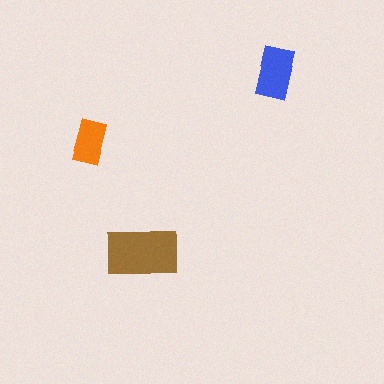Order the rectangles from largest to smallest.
the brown one, the blue one, the orange one.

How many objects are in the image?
There are 3 objects in the image.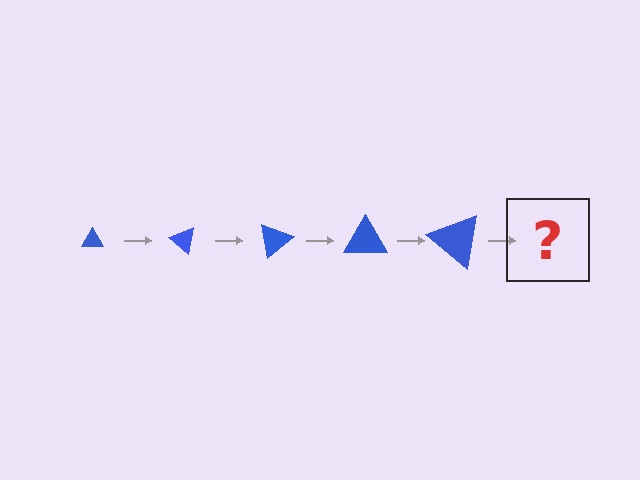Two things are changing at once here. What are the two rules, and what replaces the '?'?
The two rules are that the triangle grows larger each step and it rotates 40 degrees each step. The '?' should be a triangle, larger than the previous one and rotated 200 degrees from the start.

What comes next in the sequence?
The next element should be a triangle, larger than the previous one and rotated 200 degrees from the start.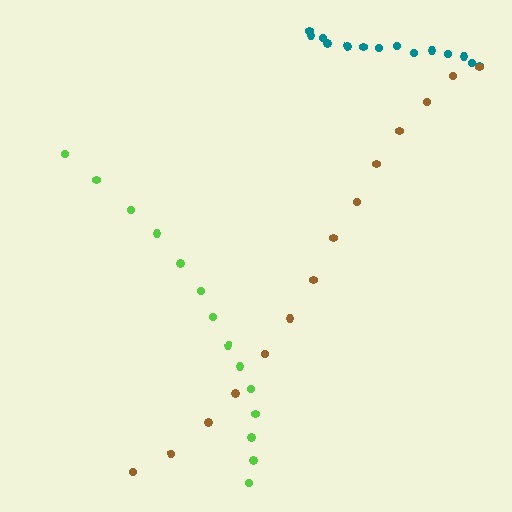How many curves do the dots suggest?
There are 3 distinct paths.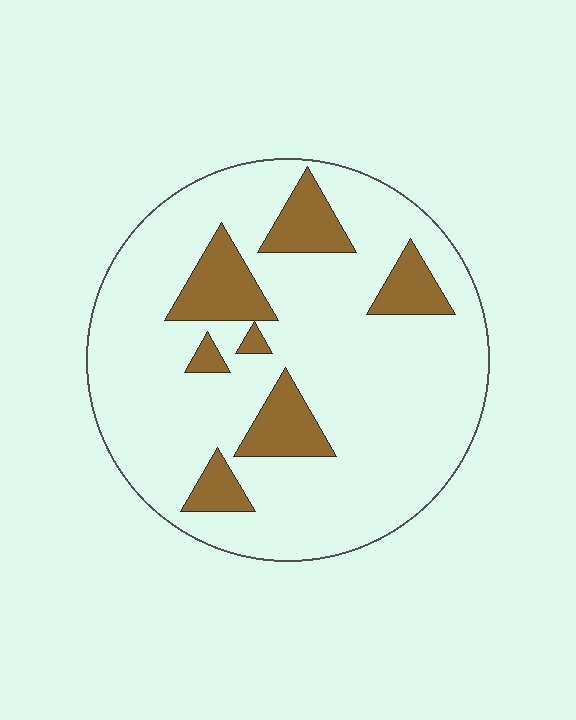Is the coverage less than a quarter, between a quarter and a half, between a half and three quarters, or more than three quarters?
Less than a quarter.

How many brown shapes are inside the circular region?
7.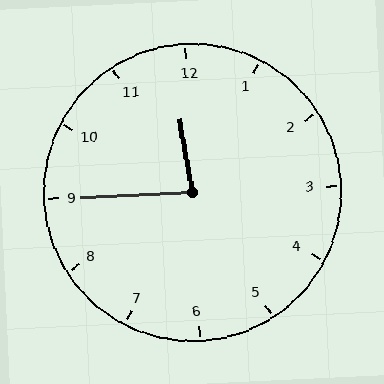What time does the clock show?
11:45.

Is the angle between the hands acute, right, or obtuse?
It is acute.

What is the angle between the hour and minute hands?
Approximately 82 degrees.